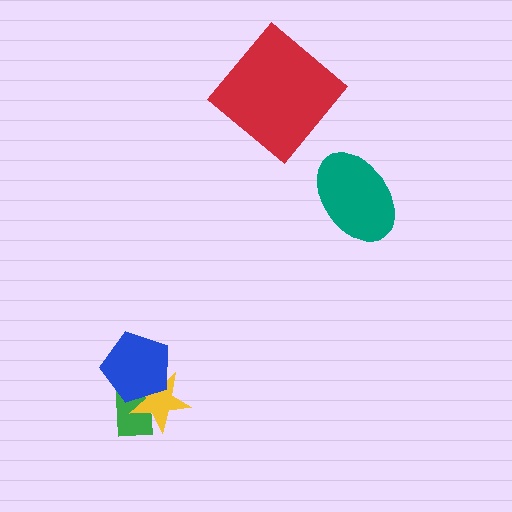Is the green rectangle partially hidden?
Yes, it is partially covered by another shape.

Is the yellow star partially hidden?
Yes, it is partially covered by another shape.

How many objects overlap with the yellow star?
2 objects overlap with the yellow star.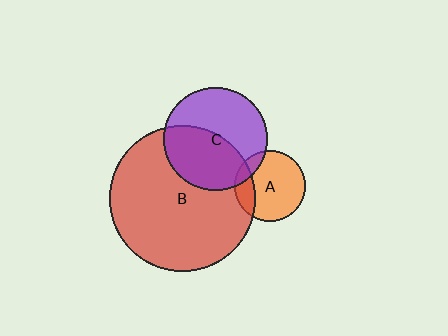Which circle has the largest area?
Circle B (red).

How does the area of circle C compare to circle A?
Approximately 2.1 times.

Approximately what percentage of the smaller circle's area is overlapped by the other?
Approximately 50%.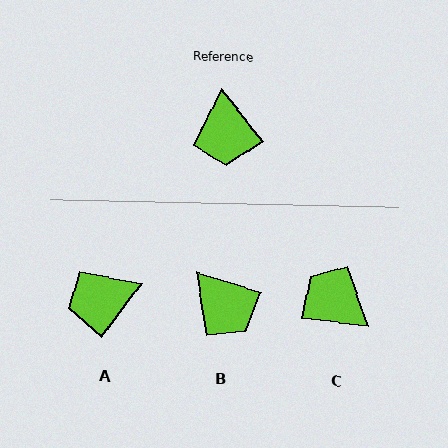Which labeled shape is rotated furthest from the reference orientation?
C, about 135 degrees away.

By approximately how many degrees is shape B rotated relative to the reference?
Approximately 34 degrees counter-clockwise.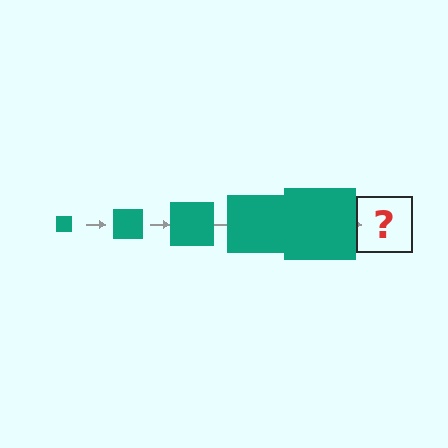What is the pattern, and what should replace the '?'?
The pattern is that the square gets progressively larger each step. The '?' should be a teal square, larger than the previous one.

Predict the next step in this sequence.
The next step is a teal square, larger than the previous one.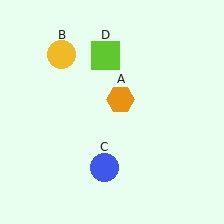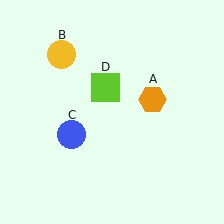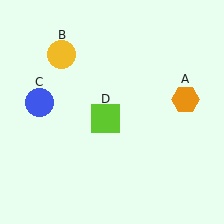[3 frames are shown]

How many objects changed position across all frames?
3 objects changed position: orange hexagon (object A), blue circle (object C), lime square (object D).